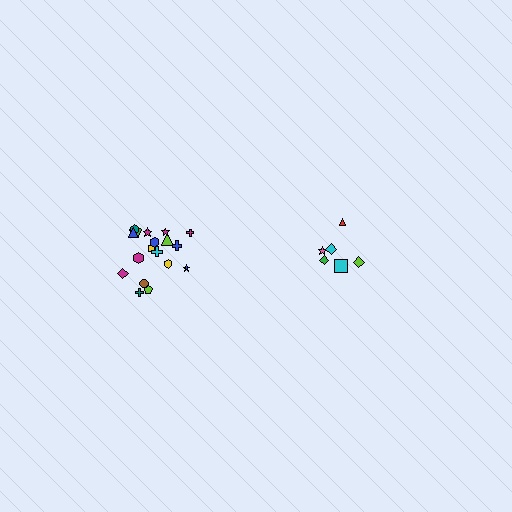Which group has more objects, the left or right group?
The left group.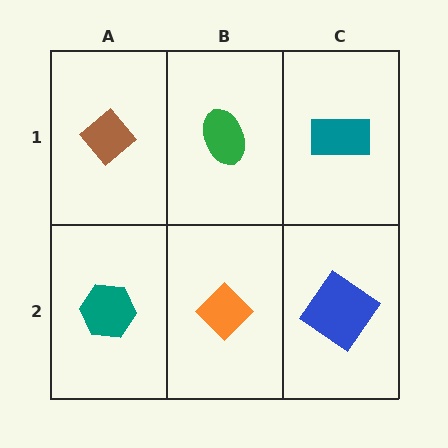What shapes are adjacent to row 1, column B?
An orange diamond (row 2, column B), a brown diamond (row 1, column A), a teal rectangle (row 1, column C).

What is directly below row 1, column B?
An orange diamond.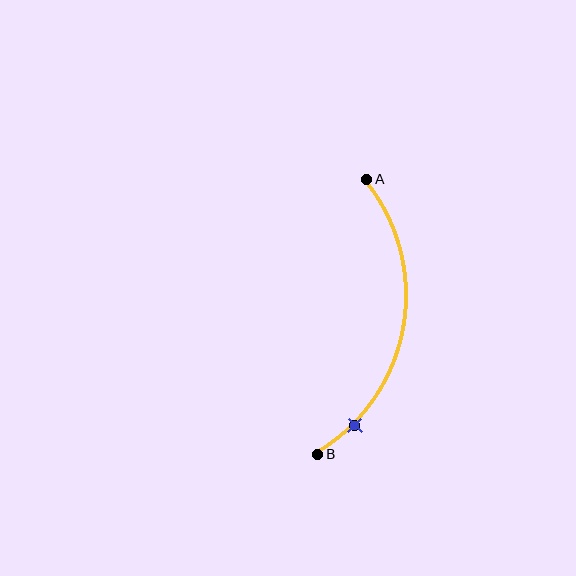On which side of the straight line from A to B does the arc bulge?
The arc bulges to the right of the straight line connecting A and B.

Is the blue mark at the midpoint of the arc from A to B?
No. The blue mark lies on the arc but is closer to endpoint B. The arc midpoint would be at the point on the curve equidistant along the arc from both A and B.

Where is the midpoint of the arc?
The arc midpoint is the point on the curve farthest from the straight line joining A and B. It sits to the right of that line.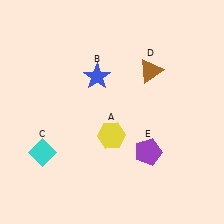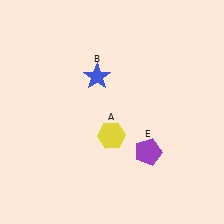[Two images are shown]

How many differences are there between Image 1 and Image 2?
There are 2 differences between the two images.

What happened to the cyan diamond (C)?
The cyan diamond (C) was removed in Image 2. It was in the bottom-left area of Image 1.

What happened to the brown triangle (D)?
The brown triangle (D) was removed in Image 2. It was in the top-right area of Image 1.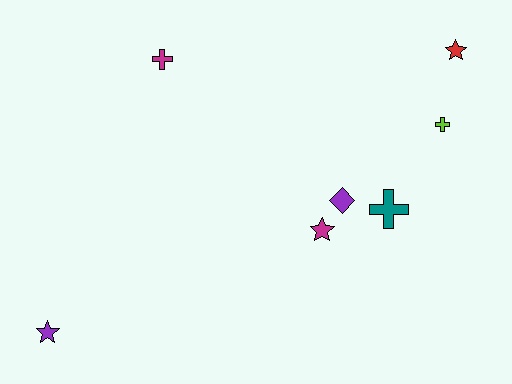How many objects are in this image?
There are 7 objects.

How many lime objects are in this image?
There is 1 lime object.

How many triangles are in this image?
There are no triangles.